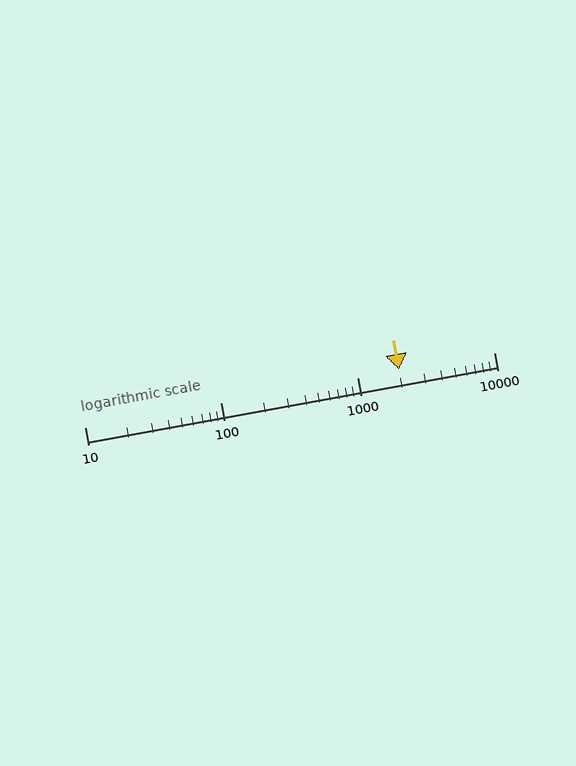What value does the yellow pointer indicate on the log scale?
The pointer indicates approximately 2000.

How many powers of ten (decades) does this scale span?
The scale spans 3 decades, from 10 to 10000.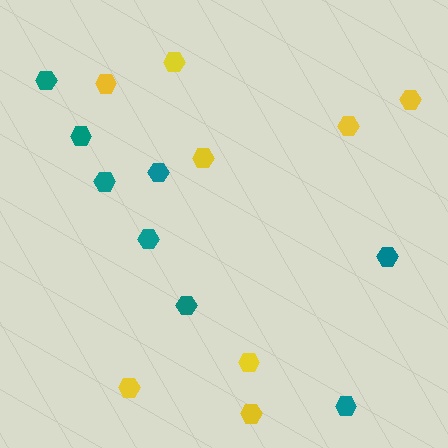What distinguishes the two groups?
There are 2 groups: one group of yellow hexagons (8) and one group of teal hexagons (8).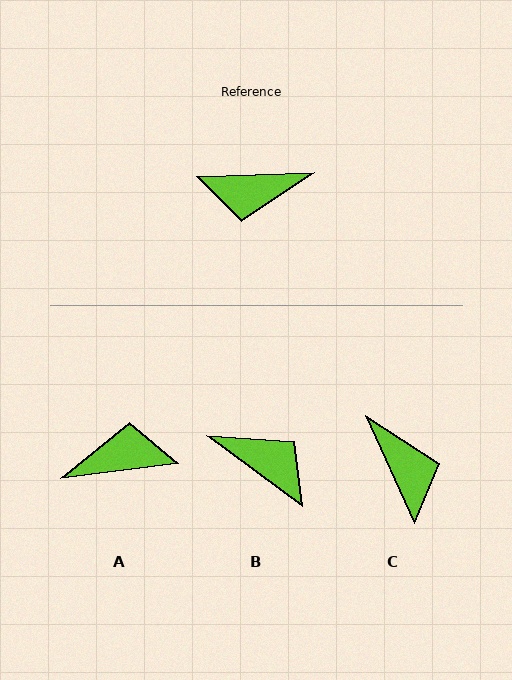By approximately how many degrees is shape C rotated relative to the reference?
Approximately 113 degrees counter-clockwise.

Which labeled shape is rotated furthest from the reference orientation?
A, about 175 degrees away.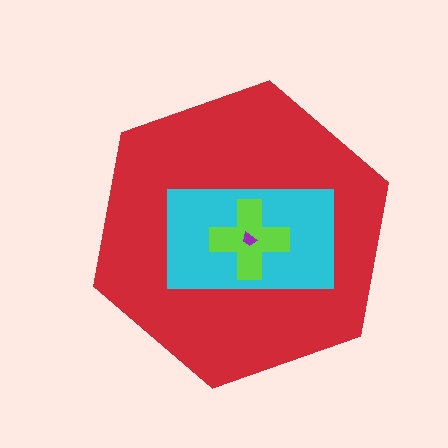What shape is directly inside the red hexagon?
The cyan rectangle.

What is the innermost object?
The purple trapezoid.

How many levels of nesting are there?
4.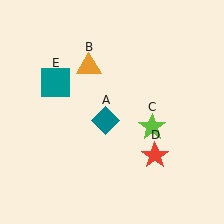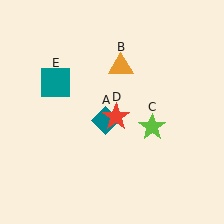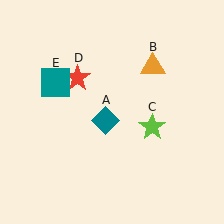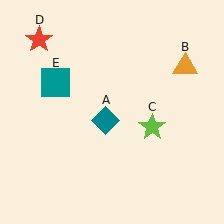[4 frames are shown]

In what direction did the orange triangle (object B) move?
The orange triangle (object B) moved right.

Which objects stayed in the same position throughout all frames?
Teal diamond (object A) and lime star (object C) and teal square (object E) remained stationary.